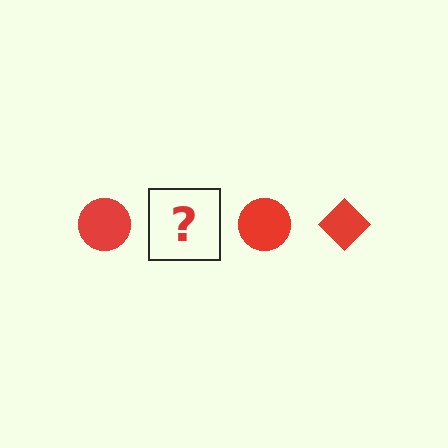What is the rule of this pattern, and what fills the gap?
The rule is that the pattern cycles through circle, diamond shapes in red. The gap should be filled with a red diamond.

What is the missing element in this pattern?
The missing element is a red diamond.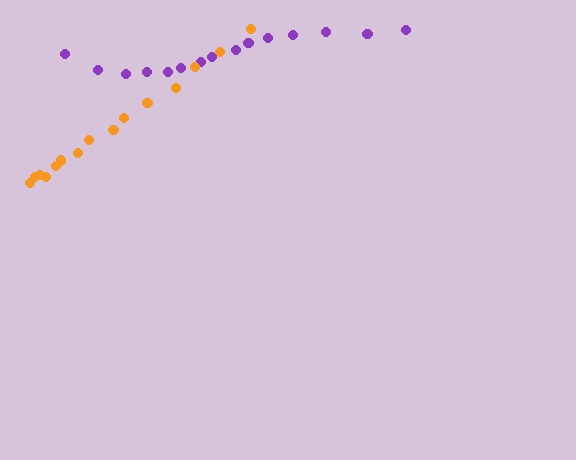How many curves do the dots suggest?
There are 2 distinct paths.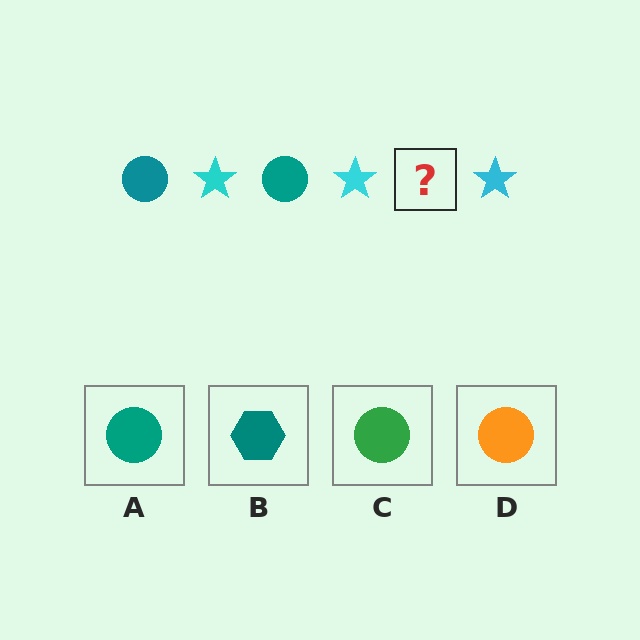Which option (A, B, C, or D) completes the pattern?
A.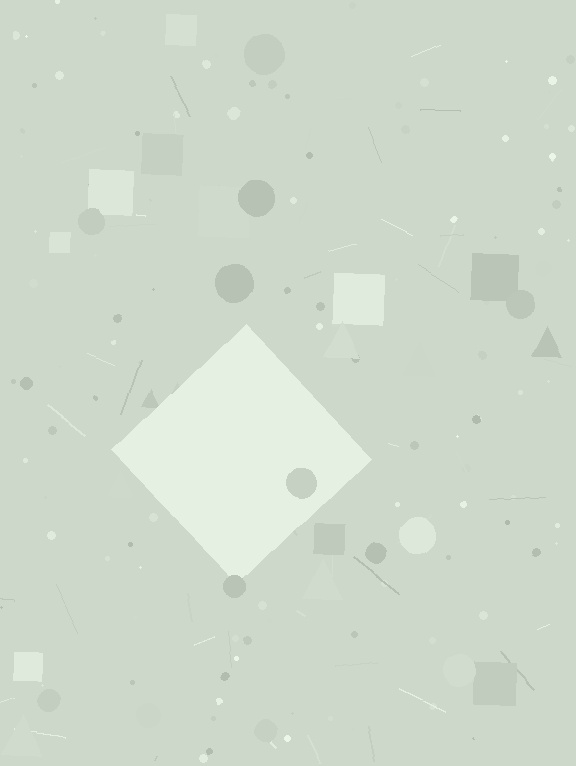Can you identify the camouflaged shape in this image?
The camouflaged shape is a diamond.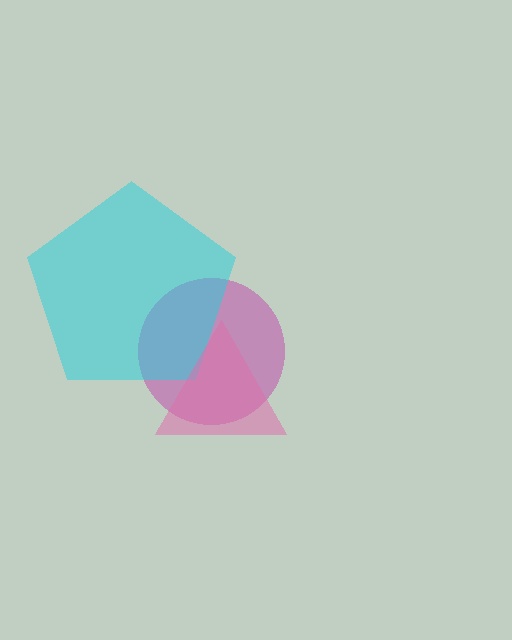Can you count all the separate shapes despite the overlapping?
Yes, there are 3 separate shapes.